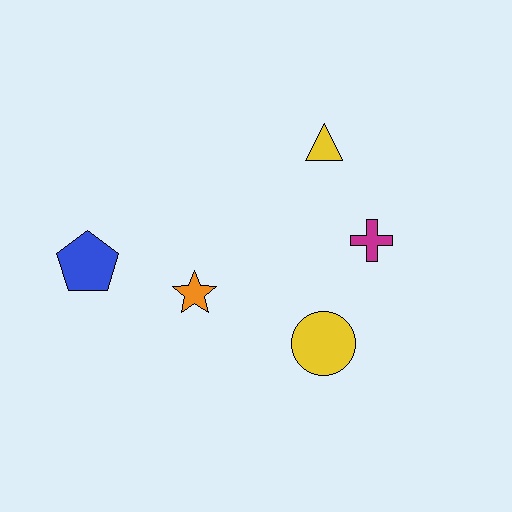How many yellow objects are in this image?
There are 2 yellow objects.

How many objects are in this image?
There are 5 objects.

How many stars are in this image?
There is 1 star.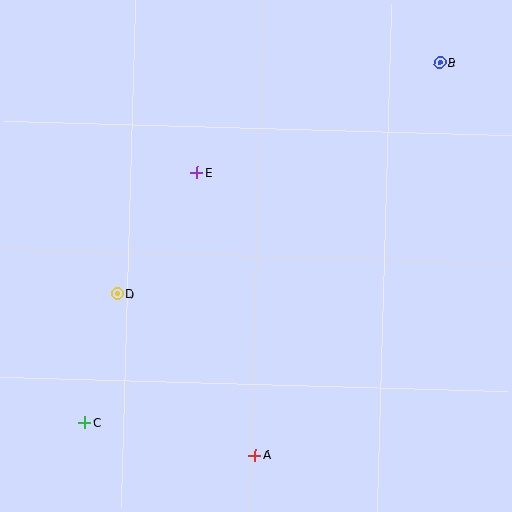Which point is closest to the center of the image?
Point E at (197, 172) is closest to the center.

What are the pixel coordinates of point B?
Point B is at (440, 63).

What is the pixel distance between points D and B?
The distance between D and B is 397 pixels.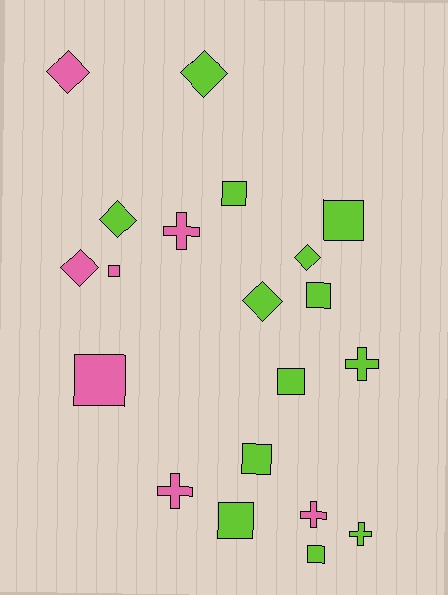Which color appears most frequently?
Lime, with 13 objects.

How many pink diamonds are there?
There are 2 pink diamonds.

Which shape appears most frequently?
Square, with 9 objects.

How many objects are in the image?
There are 20 objects.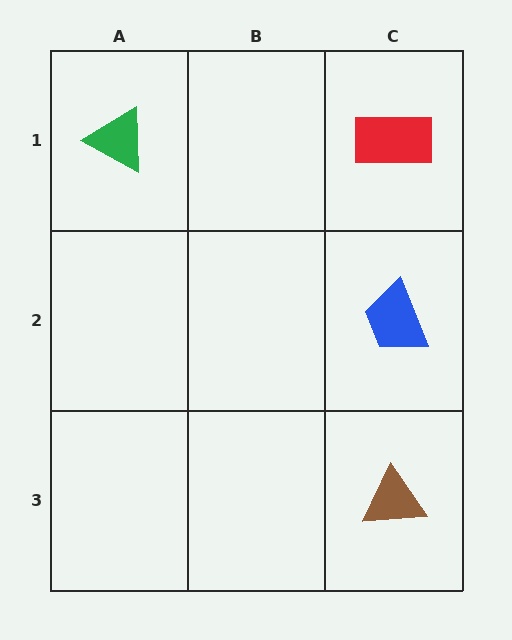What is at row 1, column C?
A red rectangle.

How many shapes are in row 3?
1 shape.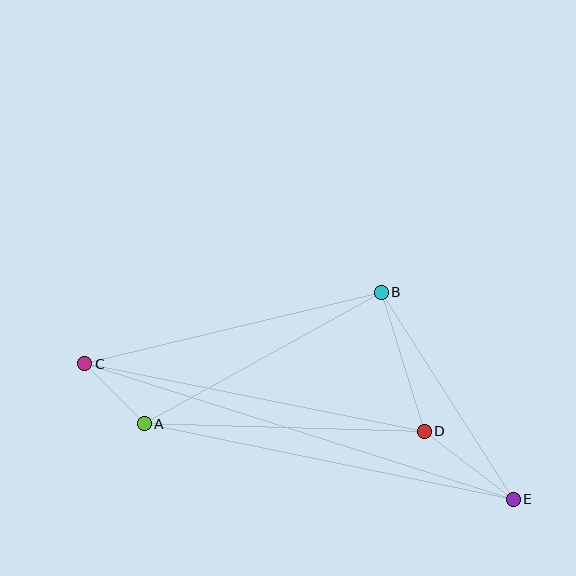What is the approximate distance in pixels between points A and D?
The distance between A and D is approximately 280 pixels.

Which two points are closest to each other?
Points A and C are closest to each other.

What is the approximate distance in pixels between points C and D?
The distance between C and D is approximately 346 pixels.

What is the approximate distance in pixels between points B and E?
The distance between B and E is approximately 245 pixels.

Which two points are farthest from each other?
Points C and E are farthest from each other.